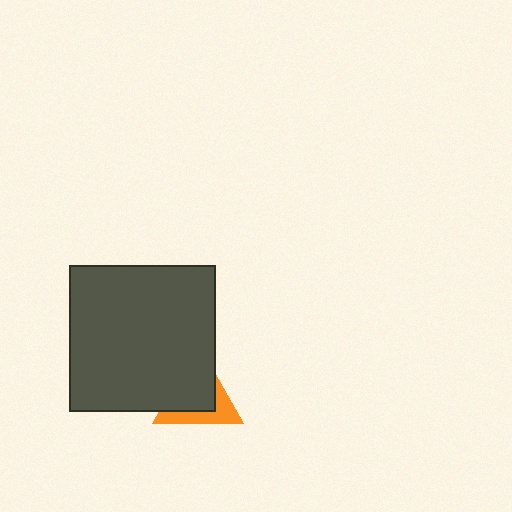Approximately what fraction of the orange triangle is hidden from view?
Roughly 61% of the orange triangle is hidden behind the dark gray square.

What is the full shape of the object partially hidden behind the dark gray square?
The partially hidden object is an orange triangle.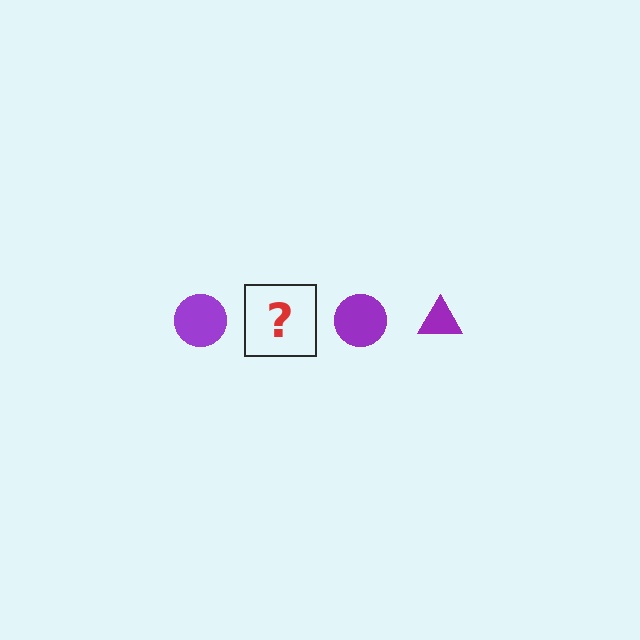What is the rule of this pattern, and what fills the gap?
The rule is that the pattern cycles through circle, triangle shapes in purple. The gap should be filled with a purple triangle.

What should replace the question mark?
The question mark should be replaced with a purple triangle.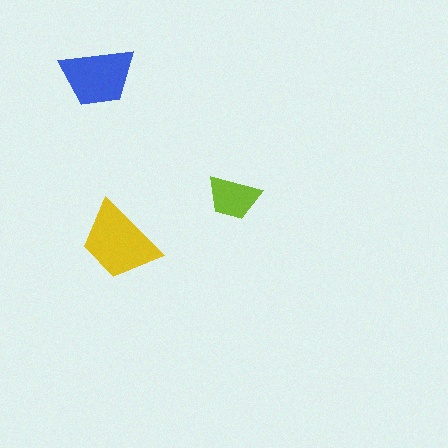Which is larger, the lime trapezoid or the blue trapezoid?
The blue one.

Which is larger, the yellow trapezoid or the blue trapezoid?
The yellow one.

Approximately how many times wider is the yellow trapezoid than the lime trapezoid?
About 1.5 times wider.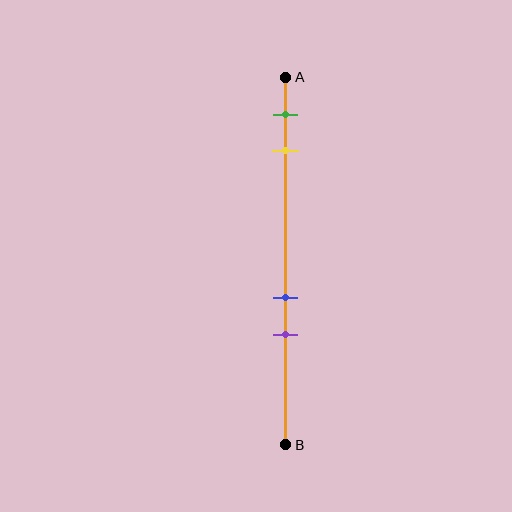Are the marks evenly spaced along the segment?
No, the marks are not evenly spaced.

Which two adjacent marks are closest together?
The blue and purple marks are the closest adjacent pair.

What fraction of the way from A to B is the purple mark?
The purple mark is approximately 70% (0.7) of the way from A to B.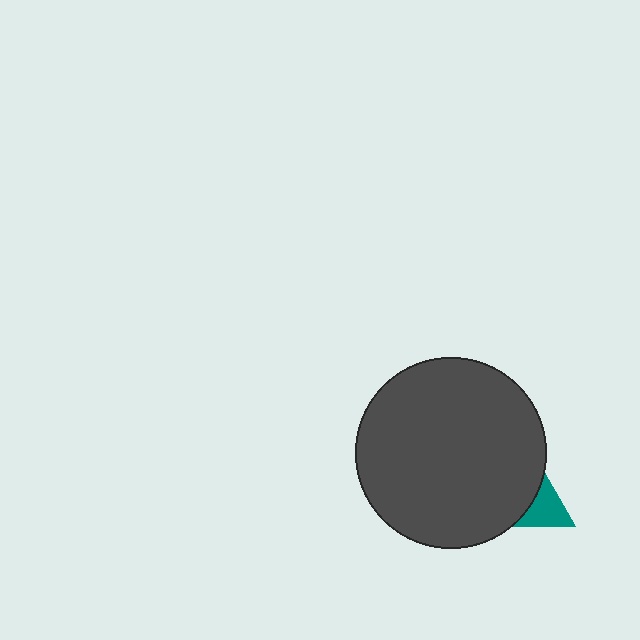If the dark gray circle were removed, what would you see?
You would see the complete teal triangle.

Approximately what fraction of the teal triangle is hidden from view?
Roughly 62% of the teal triangle is hidden behind the dark gray circle.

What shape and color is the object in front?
The object in front is a dark gray circle.